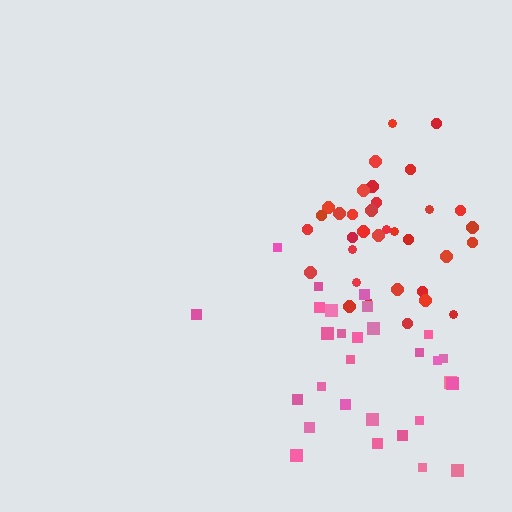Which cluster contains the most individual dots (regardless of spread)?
Red (34).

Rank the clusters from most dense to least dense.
red, pink.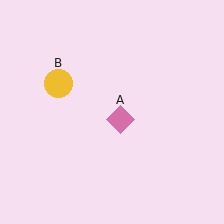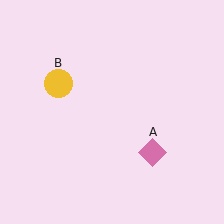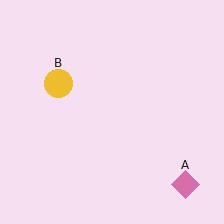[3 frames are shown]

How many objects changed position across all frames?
1 object changed position: pink diamond (object A).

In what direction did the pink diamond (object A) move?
The pink diamond (object A) moved down and to the right.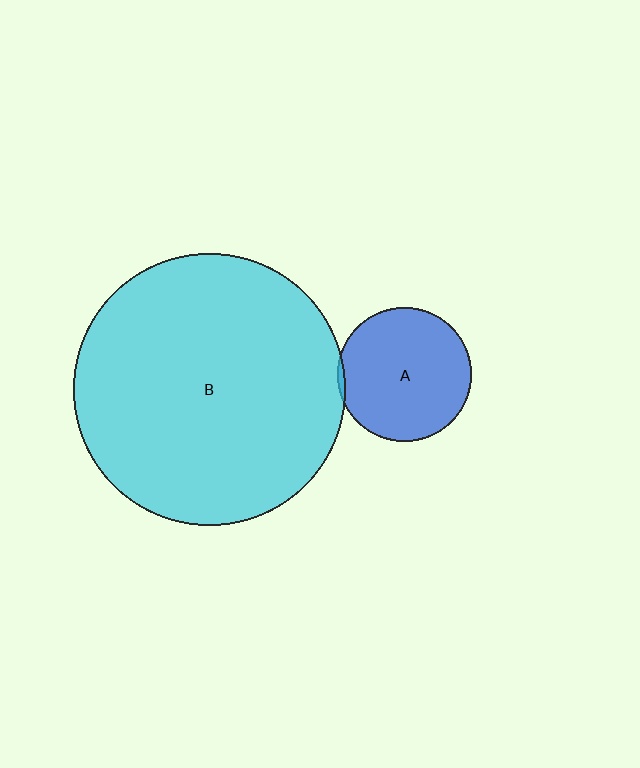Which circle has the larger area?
Circle B (cyan).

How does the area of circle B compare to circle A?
Approximately 4.1 times.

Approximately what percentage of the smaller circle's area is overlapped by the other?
Approximately 5%.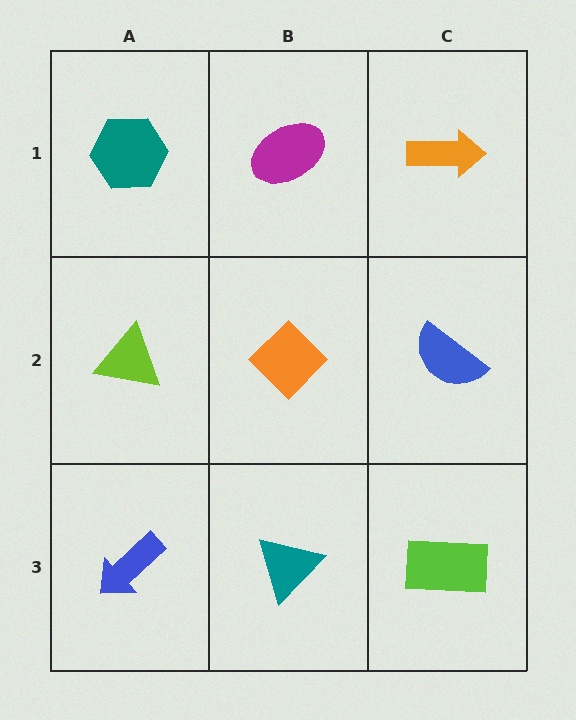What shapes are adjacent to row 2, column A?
A teal hexagon (row 1, column A), a blue arrow (row 3, column A), an orange diamond (row 2, column B).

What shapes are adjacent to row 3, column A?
A lime triangle (row 2, column A), a teal triangle (row 3, column B).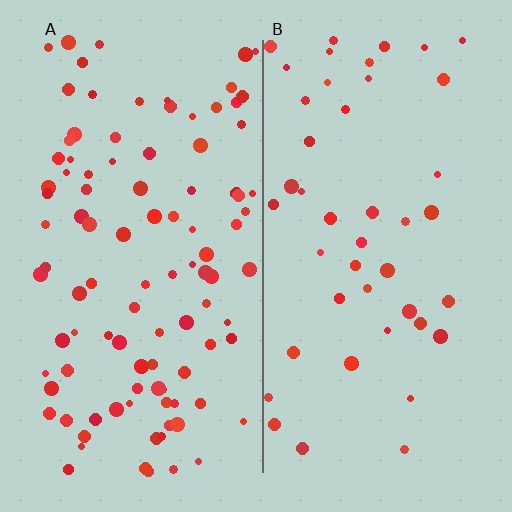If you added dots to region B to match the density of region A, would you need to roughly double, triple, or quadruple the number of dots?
Approximately double.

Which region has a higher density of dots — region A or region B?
A (the left).